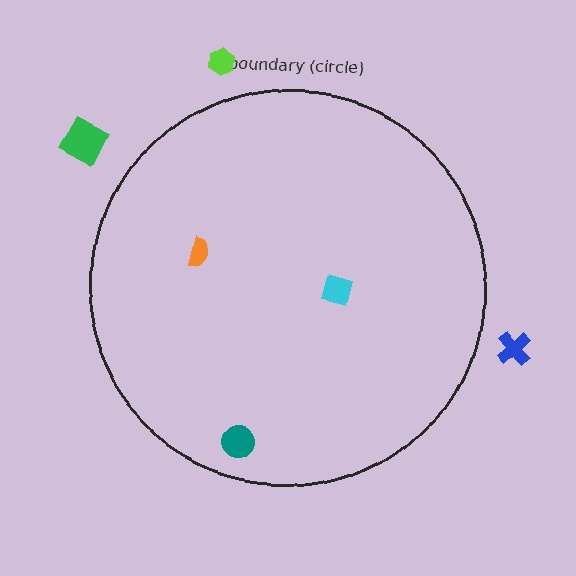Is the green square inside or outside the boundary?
Outside.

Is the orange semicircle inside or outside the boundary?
Inside.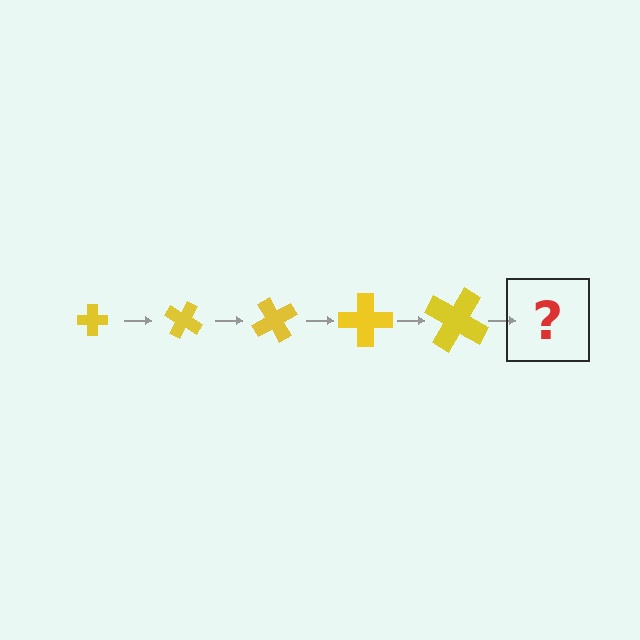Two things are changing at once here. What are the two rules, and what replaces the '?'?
The two rules are that the cross grows larger each step and it rotates 30 degrees each step. The '?' should be a cross, larger than the previous one and rotated 150 degrees from the start.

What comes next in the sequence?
The next element should be a cross, larger than the previous one and rotated 150 degrees from the start.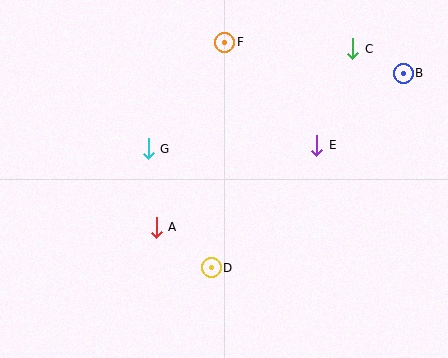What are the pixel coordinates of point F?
Point F is at (224, 42).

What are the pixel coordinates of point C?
Point C is at (353, 49).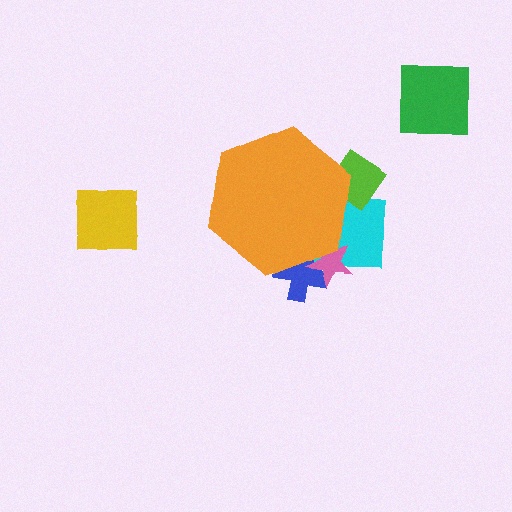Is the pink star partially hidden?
Yes, the pink star is partially hidden behind the orange hexagon.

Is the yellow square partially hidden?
No, the yellow square is fully visible.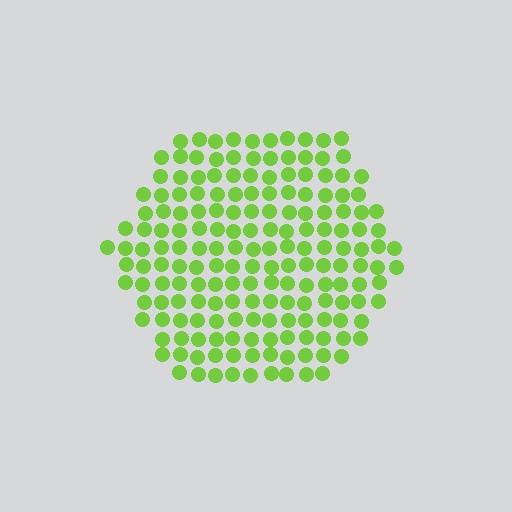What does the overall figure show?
The overall figure shows a hexagon.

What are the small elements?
The small elements are circles.